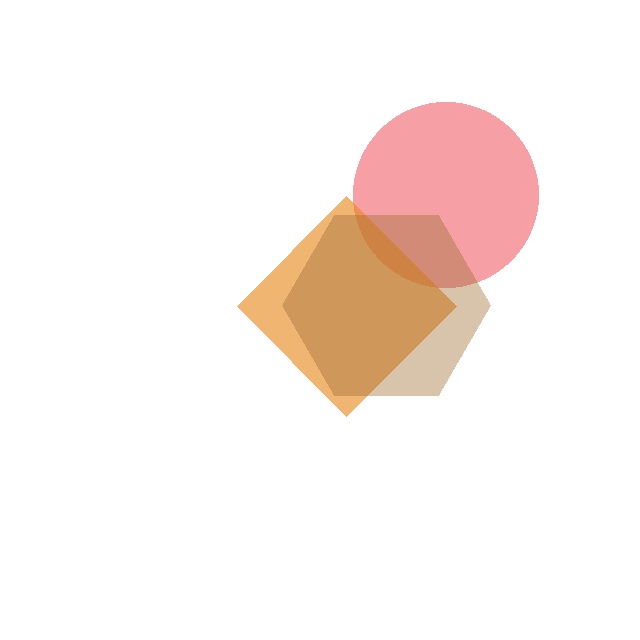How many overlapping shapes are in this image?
There are 3 overlapping shapes in the image.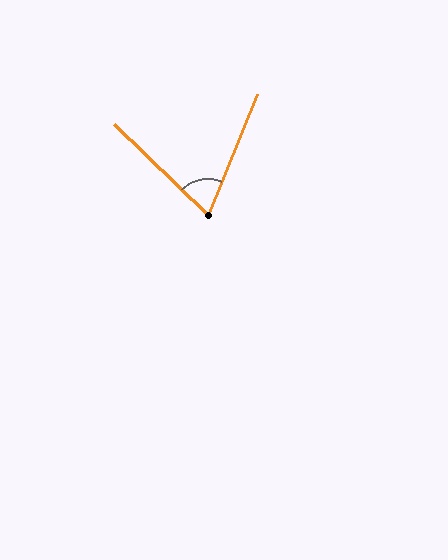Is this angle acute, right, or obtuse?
It is acute.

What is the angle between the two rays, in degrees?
Approximately 68 degrees.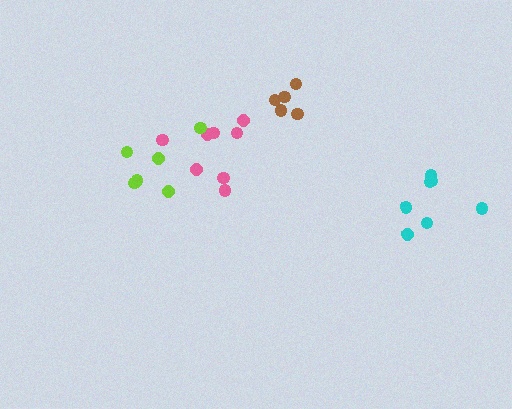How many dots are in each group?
Group 1: 7 dots, Group 2: 5 dots, Group 3: 8 dots, Group 4: 6 dots (26 total).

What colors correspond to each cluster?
The clusters are colored: cyan, brown, pink, lime.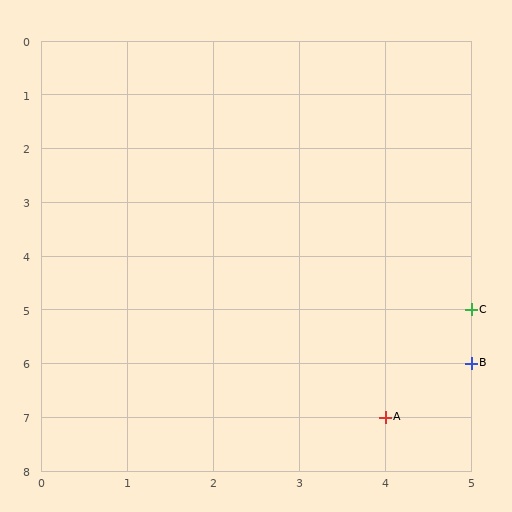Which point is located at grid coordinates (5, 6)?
Point B is at (5, 6).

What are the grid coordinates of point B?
Point B is at grid coordinates (5, 6).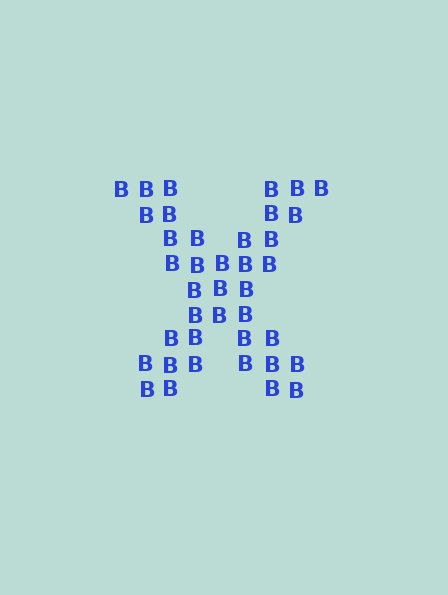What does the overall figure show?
The overall figure shows the letter X.